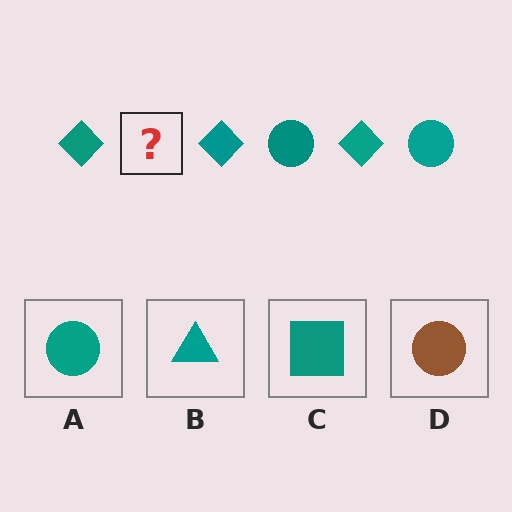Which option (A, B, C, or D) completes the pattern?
A.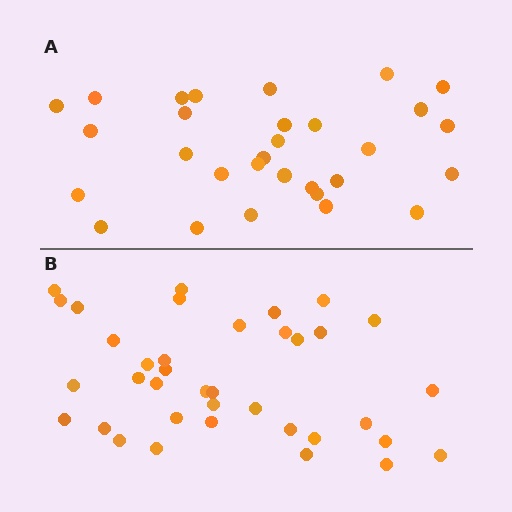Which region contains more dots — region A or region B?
Region B (the bottom region) has more dots.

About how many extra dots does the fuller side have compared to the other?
Region B has roughly 8 or so more dots than region A.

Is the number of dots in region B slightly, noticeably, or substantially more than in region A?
Region B has only slightly more — the two regions are fairly close. The ratio is roughly 1.2 to 1.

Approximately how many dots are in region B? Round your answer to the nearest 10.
About 40 dots. (The exact count is 37, which rounds to 40.)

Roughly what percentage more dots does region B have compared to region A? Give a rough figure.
About 25% more.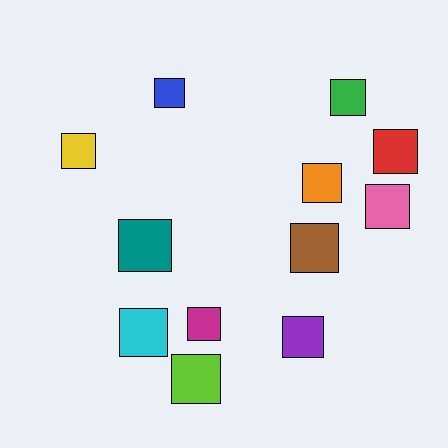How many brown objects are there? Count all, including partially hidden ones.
There is 1 brown object.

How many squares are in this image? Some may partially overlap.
There are 12 squares.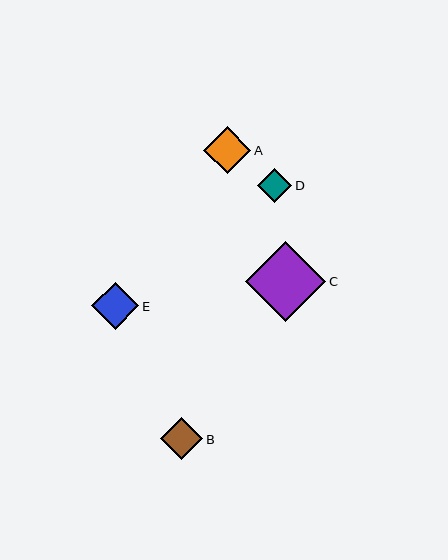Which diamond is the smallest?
Diamond D is the smallest with a size of approximately 34 pixels.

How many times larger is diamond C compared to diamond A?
Diamond C is approximately 1.7 times the size of diamond A.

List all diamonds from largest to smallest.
From largest to smallest: C, A, E, B, D.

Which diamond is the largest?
Diamond C is the largest with a size of approximately 80 pixels.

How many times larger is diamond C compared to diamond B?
Diamond C is approximately 1.9 times the size of diamond B.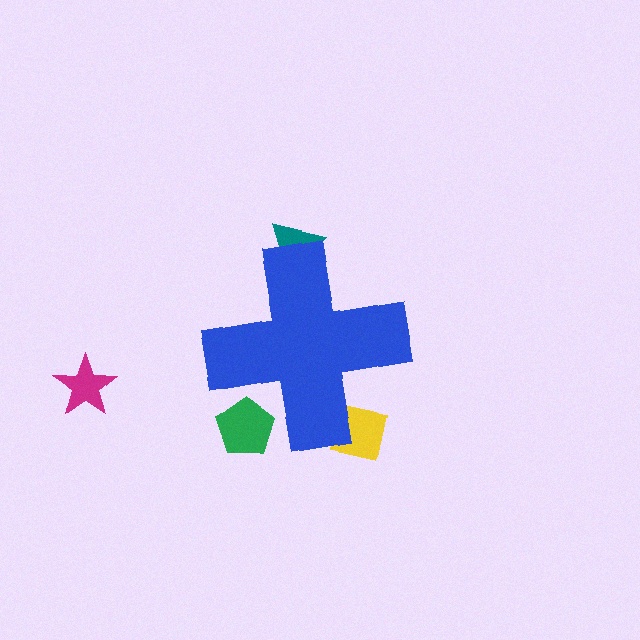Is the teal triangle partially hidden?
Yes, the teal triangle is partially hidden behind the blue cross.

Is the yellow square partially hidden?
Yes, the yellow square is partially hidden behind the blue cross.